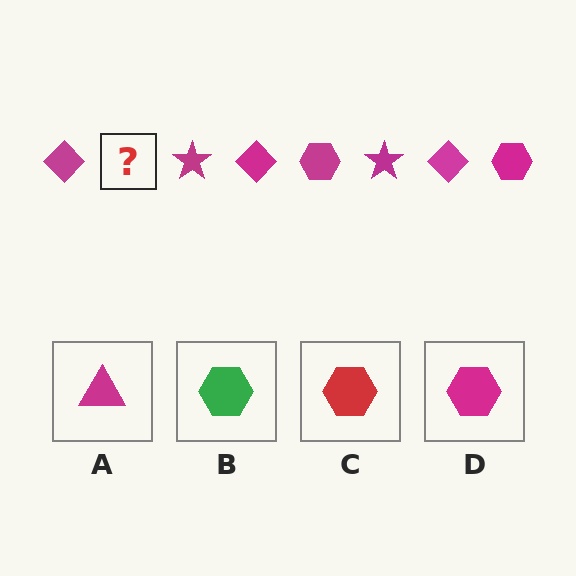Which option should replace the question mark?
Option D.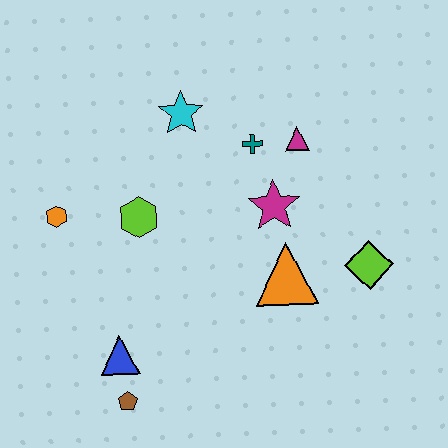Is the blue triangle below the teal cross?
Yes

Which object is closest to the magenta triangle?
The teal cross is closest to the magenta triangle.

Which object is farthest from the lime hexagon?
The lime diamond is farthest from the lime hexagon.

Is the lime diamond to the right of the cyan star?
Yes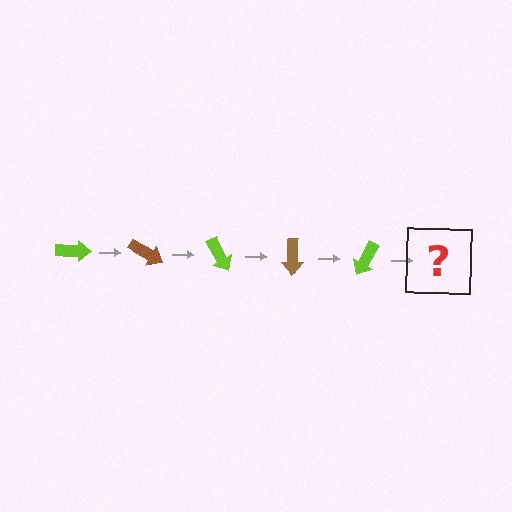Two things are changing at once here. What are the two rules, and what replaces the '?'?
The two rules are that it rotates 30 degrees each step and the color cycles through lime and brown. The '?' should be a brown arrow, rotated 150 degrees from the start.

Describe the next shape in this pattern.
It should be a brown arrow, rotated 150 degrees from the start.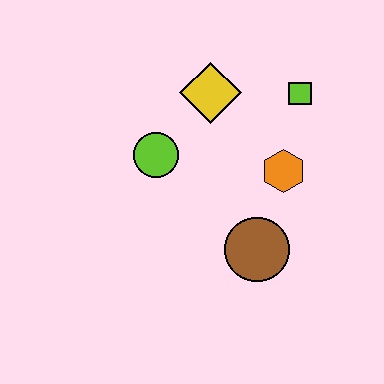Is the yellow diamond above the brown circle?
Yes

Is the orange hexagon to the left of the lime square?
Yes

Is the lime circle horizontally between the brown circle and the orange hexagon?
No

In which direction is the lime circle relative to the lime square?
The lime circle is to the left of the lime square.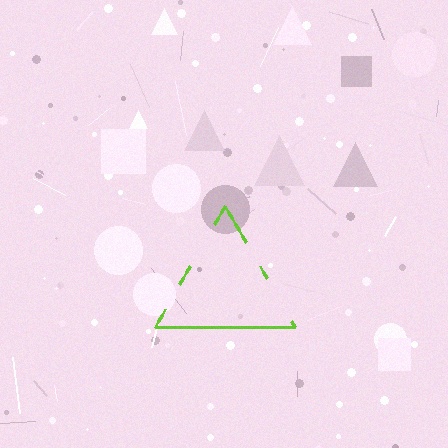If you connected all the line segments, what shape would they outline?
They would outline a triangle.